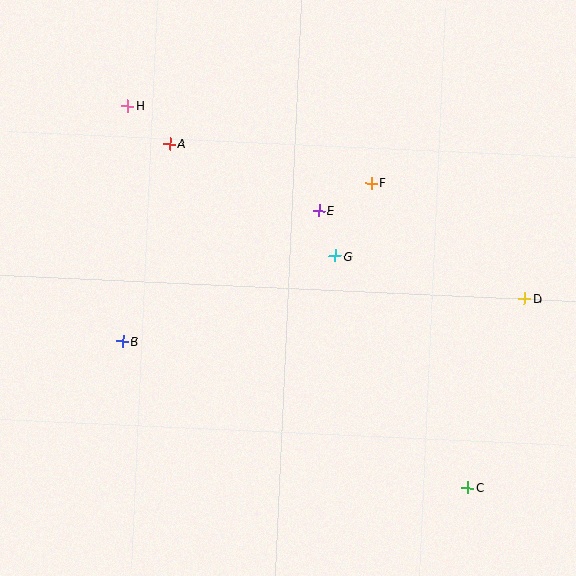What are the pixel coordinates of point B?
Point B is at (123, 341).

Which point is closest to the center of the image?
Point G at (335, 256) is closest to the center.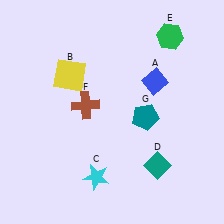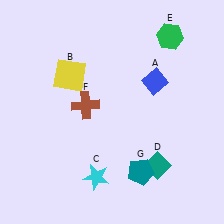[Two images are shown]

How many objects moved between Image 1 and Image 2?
1 object moved between the two images.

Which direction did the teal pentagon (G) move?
The teal pentagon (G) moved down.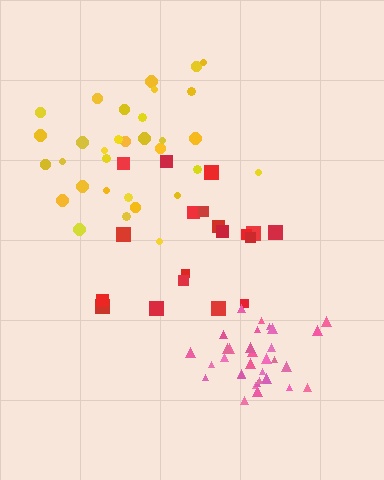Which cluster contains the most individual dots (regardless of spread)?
Pink (33).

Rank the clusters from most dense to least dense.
pink, yellow, red.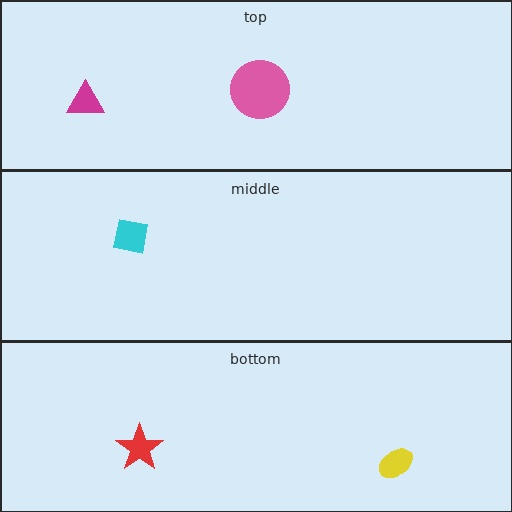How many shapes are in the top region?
2.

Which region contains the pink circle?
The top region.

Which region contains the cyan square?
The middle region.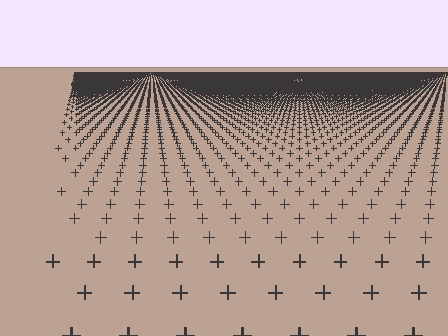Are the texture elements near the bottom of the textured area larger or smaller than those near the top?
Larger. Near the bottom, elements are closer to the viewer and appear at a bigger on-screen size.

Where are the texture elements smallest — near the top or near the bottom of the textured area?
Near the top.